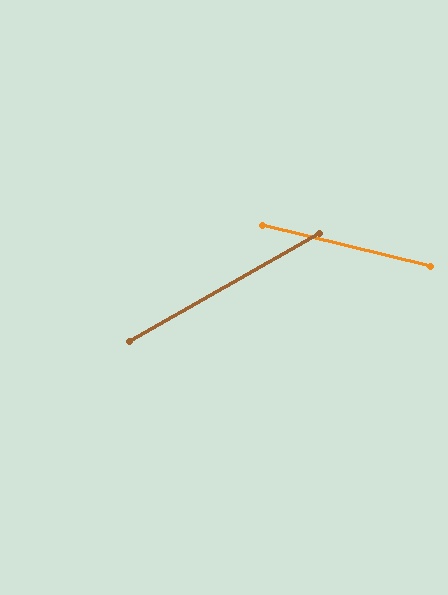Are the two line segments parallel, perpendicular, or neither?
Neither parallel nor perpendicular — they differ by about 43°.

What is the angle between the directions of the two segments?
Approximately 43 degrees.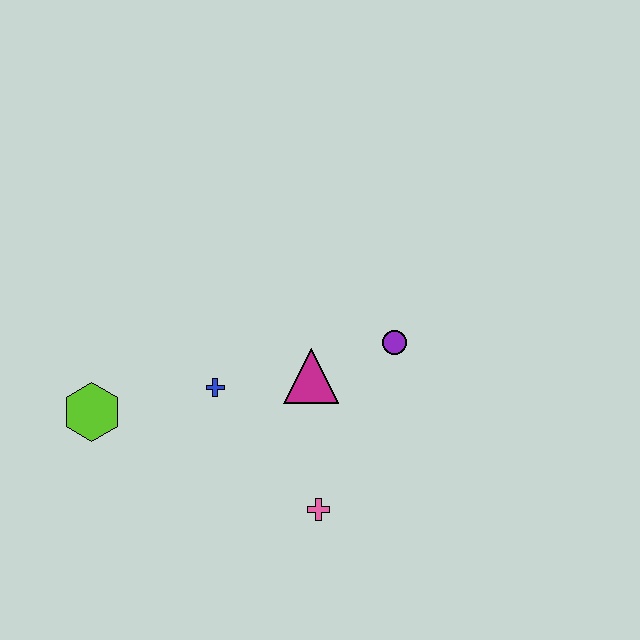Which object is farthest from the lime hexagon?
The purple circle is farthest from the lime hexagon.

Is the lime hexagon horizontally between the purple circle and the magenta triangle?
No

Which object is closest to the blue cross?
The magenta triangle is closest to the blue cross.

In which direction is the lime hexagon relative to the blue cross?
The lime hexagon is to the left of the blue cross.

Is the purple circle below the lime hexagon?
No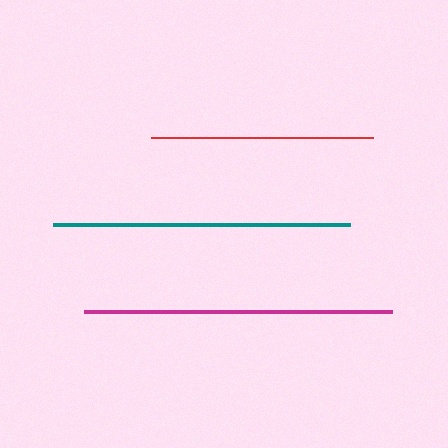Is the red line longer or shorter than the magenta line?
The magenta line is longer than the red line.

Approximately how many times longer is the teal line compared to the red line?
The teal line is approximately 1.3 times the length of the red line.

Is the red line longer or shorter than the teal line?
The teal line is longer than the red line.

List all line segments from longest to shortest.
From longest to shortest: magenta, teal, red.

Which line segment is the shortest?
The red line is the shortest at approximately 221 pixels.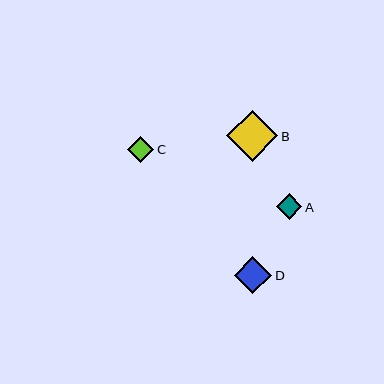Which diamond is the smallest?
Diamond A is the smallest with a size of approximately 25 pixels.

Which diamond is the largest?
Diamond B is the largest with a size of approximately 51 pixels.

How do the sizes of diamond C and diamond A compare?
Diamond C and diamond A are approximately the same size.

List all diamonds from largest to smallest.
From largest to smallest: B, D, C, A.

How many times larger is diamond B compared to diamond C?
Diamond B is approximately 1.9 times the size of diamond C.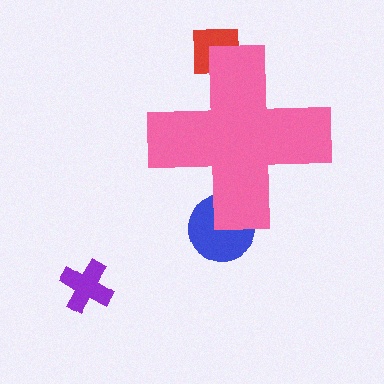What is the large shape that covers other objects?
A pink cross.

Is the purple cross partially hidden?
No, the purple cross is fully visible.